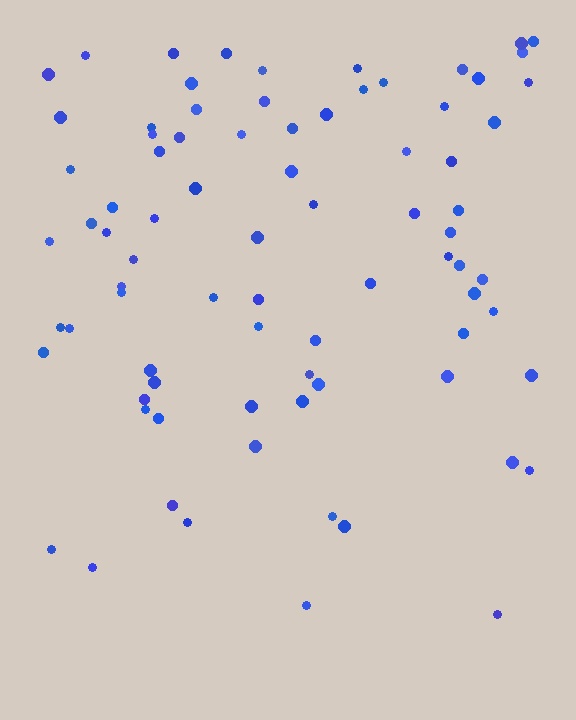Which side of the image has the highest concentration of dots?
The top.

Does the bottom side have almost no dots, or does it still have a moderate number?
Still a moderate number, just noticeably fewer than the top.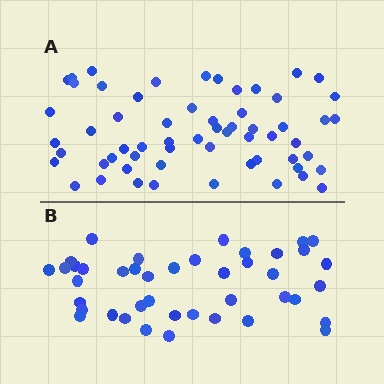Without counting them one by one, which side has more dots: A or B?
Region A (the top region) has more dots.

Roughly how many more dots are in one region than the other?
Region A has approximately 20 more dots than region B.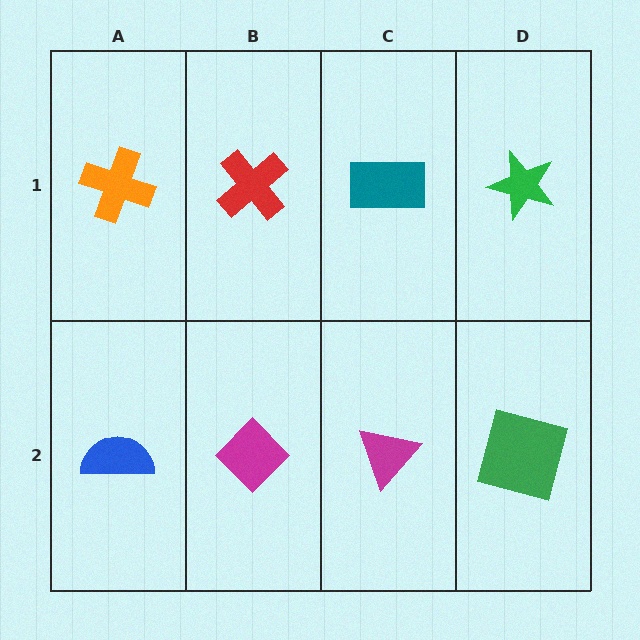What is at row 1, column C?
A teal rectangle.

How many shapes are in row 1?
4 shapes.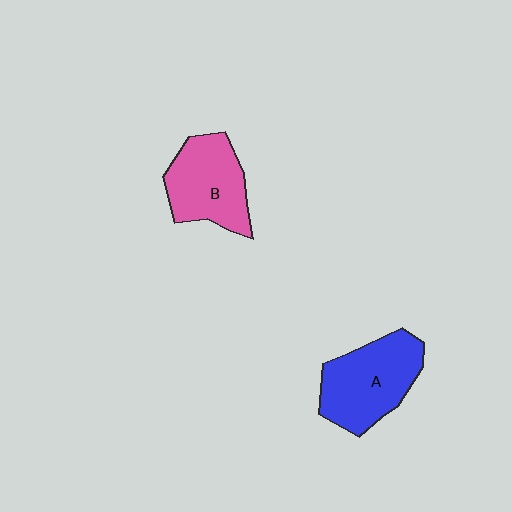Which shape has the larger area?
Shape A (blue).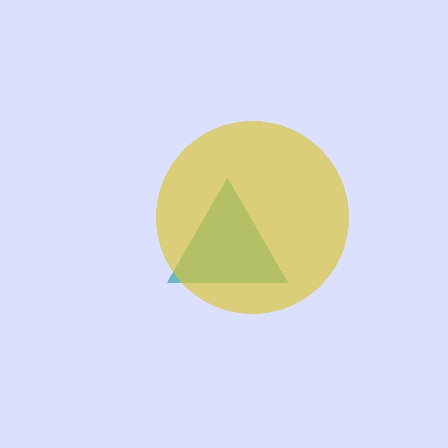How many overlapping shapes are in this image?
There are 2 overlapping shapes in the image.